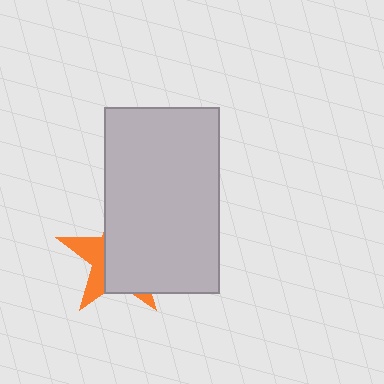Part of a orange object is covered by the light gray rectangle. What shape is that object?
It is a star.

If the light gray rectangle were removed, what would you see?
You would see the complete orange star.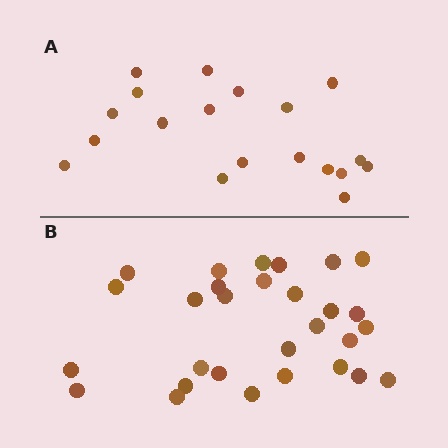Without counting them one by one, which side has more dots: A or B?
Region B (the bottom region) has more dots.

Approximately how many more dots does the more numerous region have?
Region B has roughly 10 or so more dots than region A.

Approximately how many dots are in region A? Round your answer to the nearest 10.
About 20 dots. (The exact count is 19, which rounds to 20.)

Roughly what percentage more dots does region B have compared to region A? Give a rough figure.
About 55% more.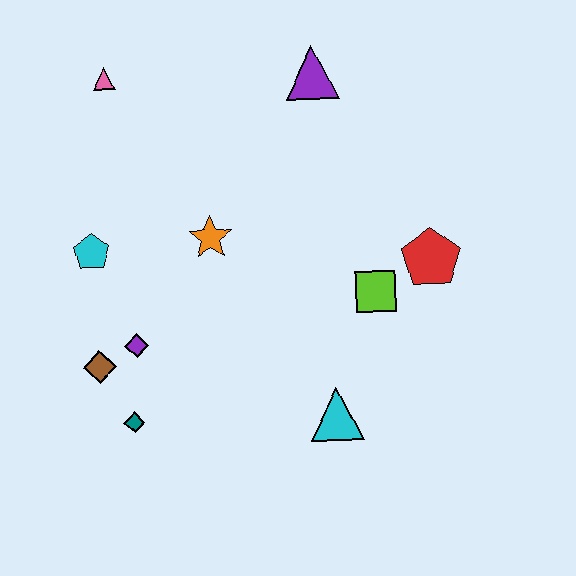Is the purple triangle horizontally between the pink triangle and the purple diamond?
No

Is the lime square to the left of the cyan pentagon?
No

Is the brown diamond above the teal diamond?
Yes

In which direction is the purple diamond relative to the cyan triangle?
The purple diamond is to the left of the cyan triangle.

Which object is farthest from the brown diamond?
The purple triangle is farthest from the brown diamond.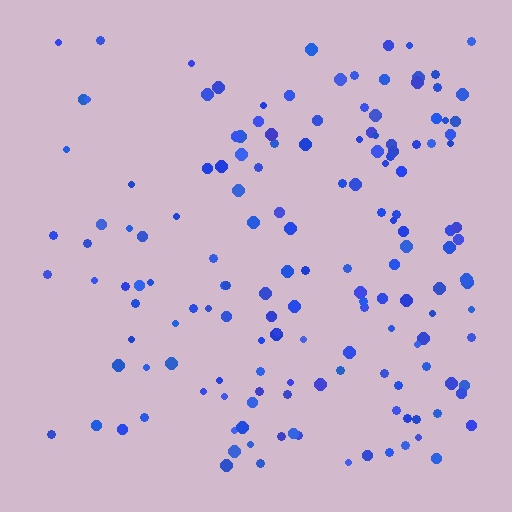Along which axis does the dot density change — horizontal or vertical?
Horizontal.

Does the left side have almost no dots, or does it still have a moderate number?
Still a moderate number, just noticeably fewer than the right.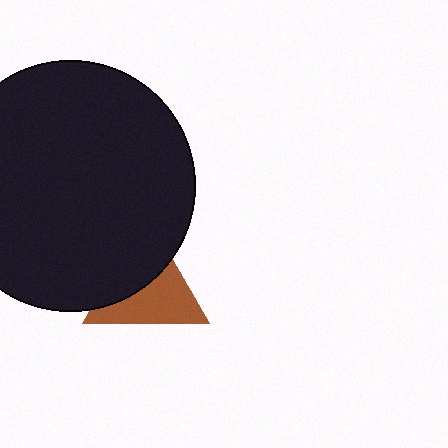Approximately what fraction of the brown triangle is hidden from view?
Roughly 46% of the brown triangle is hidden behind the black circle.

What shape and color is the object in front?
The object in front is a black circle.